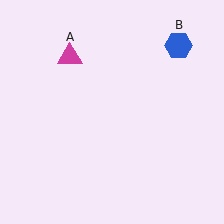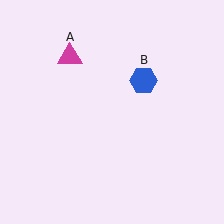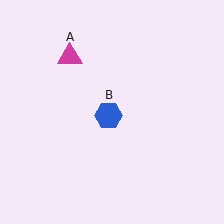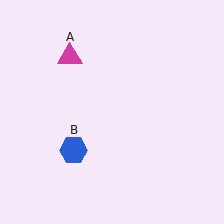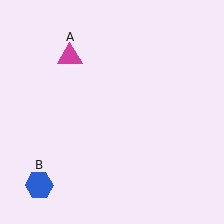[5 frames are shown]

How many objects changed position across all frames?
1 object changed position: blue hexagon (object B).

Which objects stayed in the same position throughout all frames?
Magenta triangle (object A) remained stationary.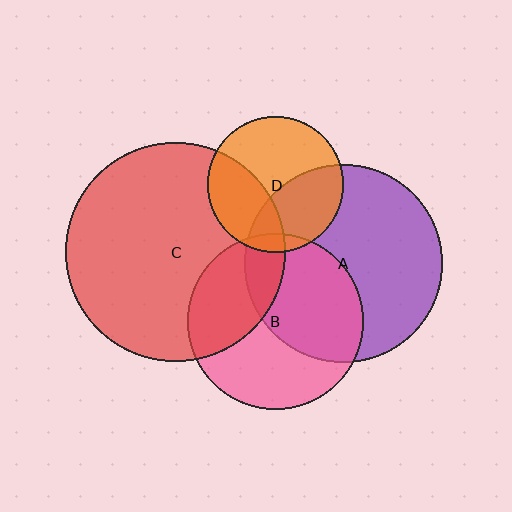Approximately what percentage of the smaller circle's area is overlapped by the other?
Approximately 5%.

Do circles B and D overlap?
Yes.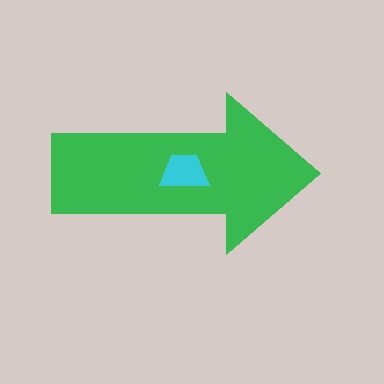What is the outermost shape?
The green arrow.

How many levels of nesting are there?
2.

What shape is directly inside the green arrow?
The cyan trapezoid.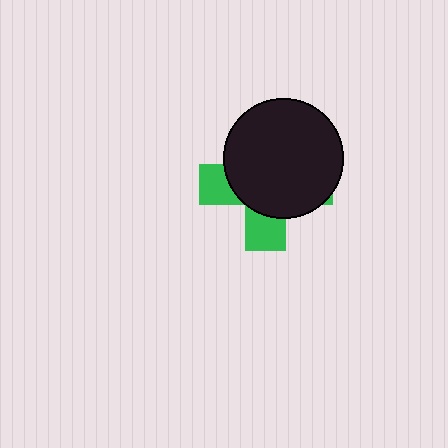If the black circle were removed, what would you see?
You would see the complete green cross.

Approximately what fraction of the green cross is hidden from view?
Roughly 70% of the green cross is hidden behind the black circle.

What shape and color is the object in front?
The object in front is a black circle.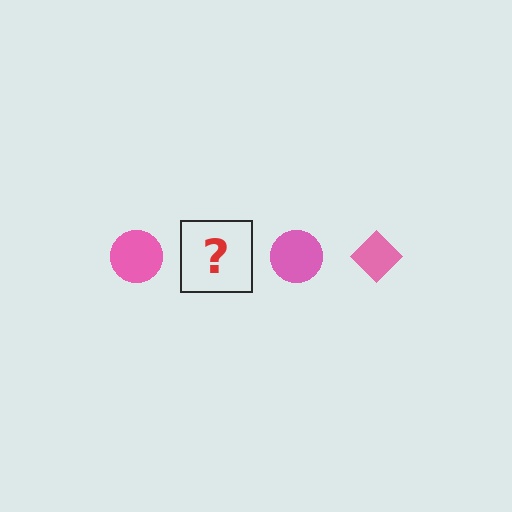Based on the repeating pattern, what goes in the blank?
The blank should be a pink diamond.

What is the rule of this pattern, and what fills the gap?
The rule is that the pattern cycles through circle, diamond shapes in pink. The gap should be filled with a pink diamond.